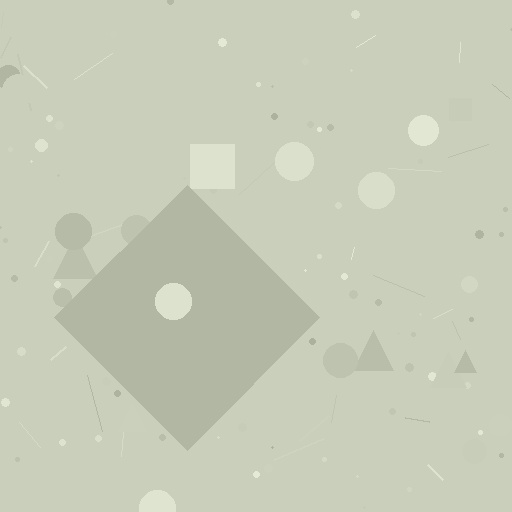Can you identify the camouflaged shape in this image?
The camouflaged shape is a diamond.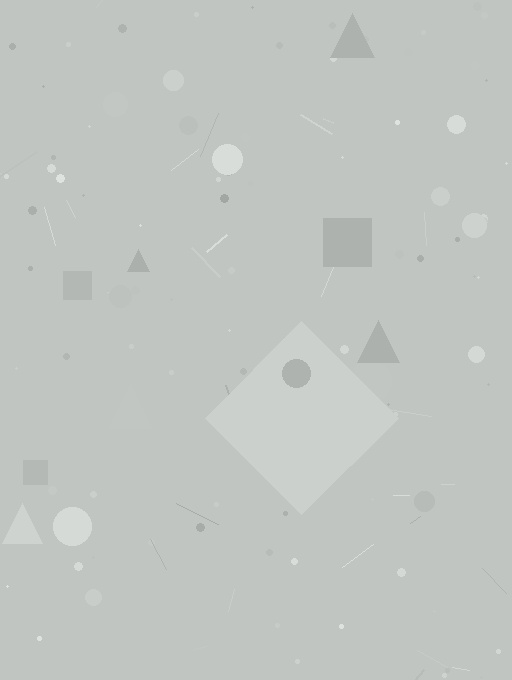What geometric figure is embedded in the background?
A diamond is embedded in the background.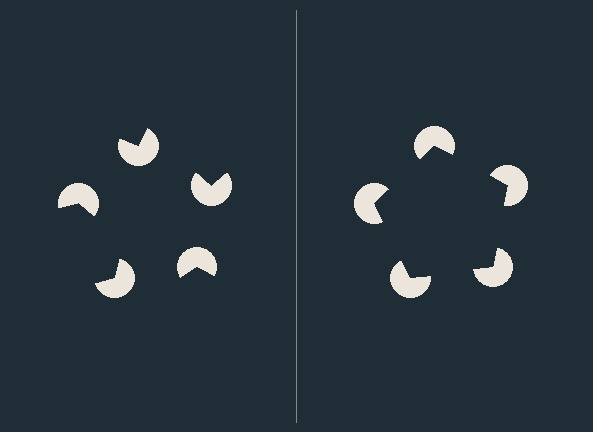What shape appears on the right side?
An illusory pentagon.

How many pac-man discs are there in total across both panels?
10 — 5 on each side.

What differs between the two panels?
The pac-man discs are positioned identically on both sides; only the wedge orientations differ. On the right they align to a pentagon; on the left they are misaligned.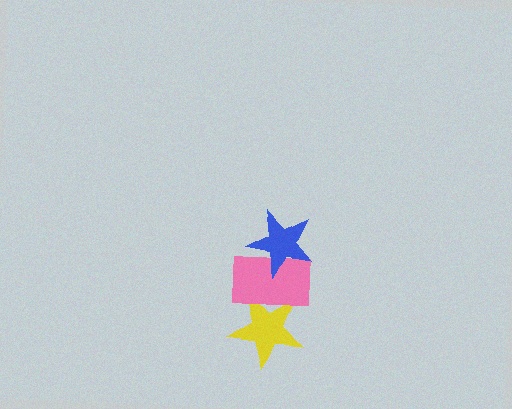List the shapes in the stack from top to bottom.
From top to bottom: the blue star, the pink rectangle, the yellow star.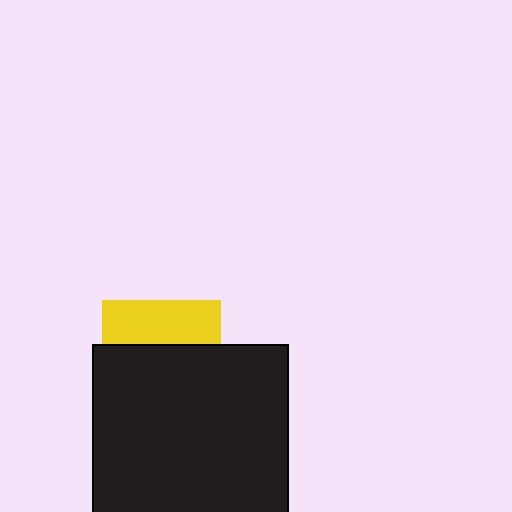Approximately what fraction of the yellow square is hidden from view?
Roughly 63% of the yellow square is hidden behind the black rectangle.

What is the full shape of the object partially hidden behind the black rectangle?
The partially hidden object is a yellow square.